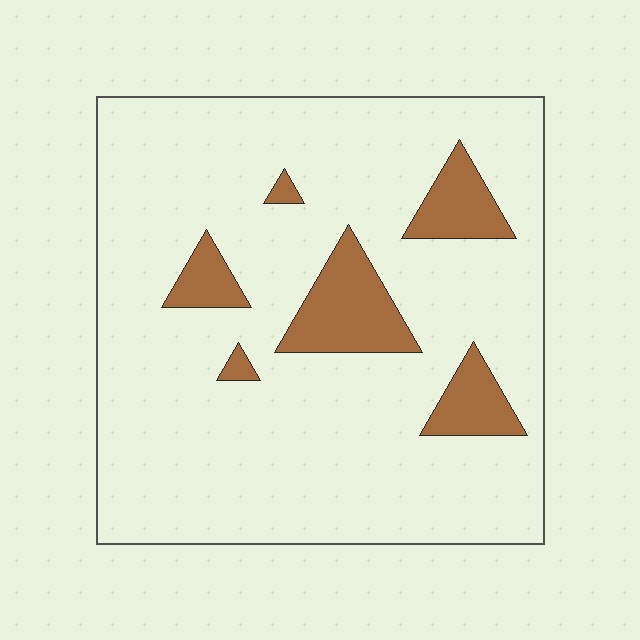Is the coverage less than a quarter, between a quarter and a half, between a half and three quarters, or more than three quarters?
Less than a quarter.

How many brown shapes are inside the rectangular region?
6.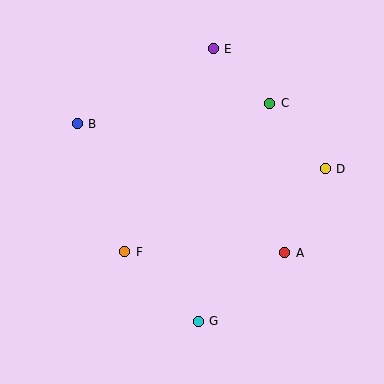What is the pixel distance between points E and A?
The distance between E and A is 216 pixels.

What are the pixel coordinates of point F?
Point F is at (125, 252).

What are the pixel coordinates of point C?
Point C is at (270, 103).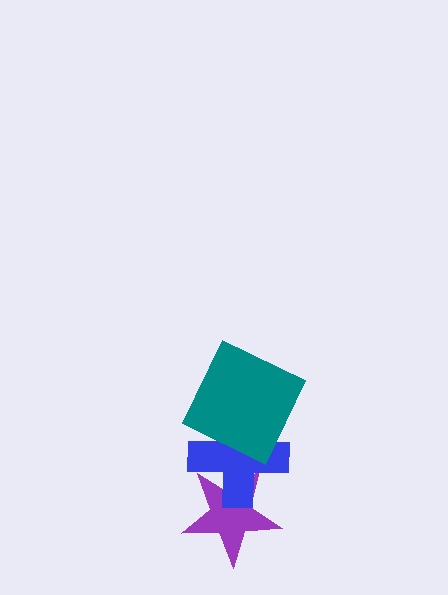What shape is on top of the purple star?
The blue cross is on top of the purple star.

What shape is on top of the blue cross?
The teal square is on top of the blue cross.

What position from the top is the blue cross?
The blue cross is 2nd from the top.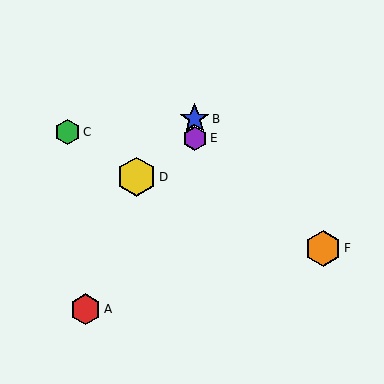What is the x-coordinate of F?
Object F is at x≈323.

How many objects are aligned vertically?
2 objects (B, E) are aligned vertically.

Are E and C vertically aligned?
No, E is at x≈195 and C is at x≈68.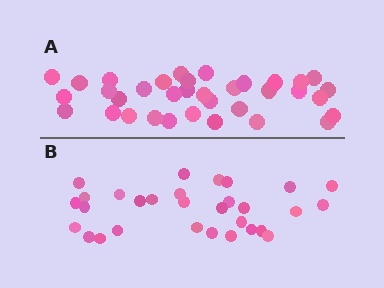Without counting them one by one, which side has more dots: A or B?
Region A (the top region) has more dots.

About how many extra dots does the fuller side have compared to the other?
Region A has about 5 more dots than region B.